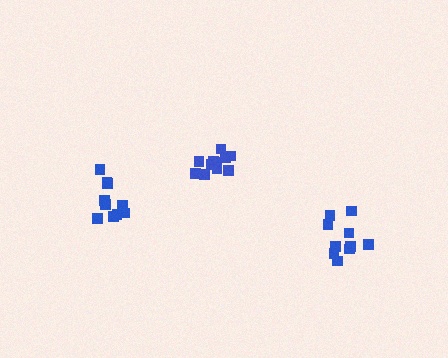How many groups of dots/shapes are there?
There are 3 groups.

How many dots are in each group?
Group 1: 10 dots, Group 2: 10 dots, Group 3: 11 dots (31 total).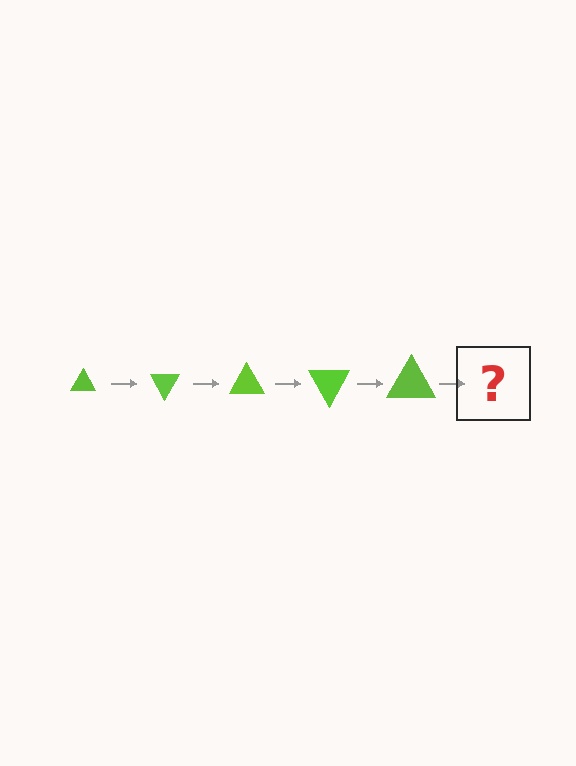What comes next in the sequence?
The next element should be a triangle, larger than the previous one and rotated 300 degrees from the start.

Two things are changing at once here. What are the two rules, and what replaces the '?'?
The two rules are that the triangle grows larger each step and it rotates 60 degrees each step. The '?' should be a triangle, larger than the previous one and rotated 300 degrees from the start.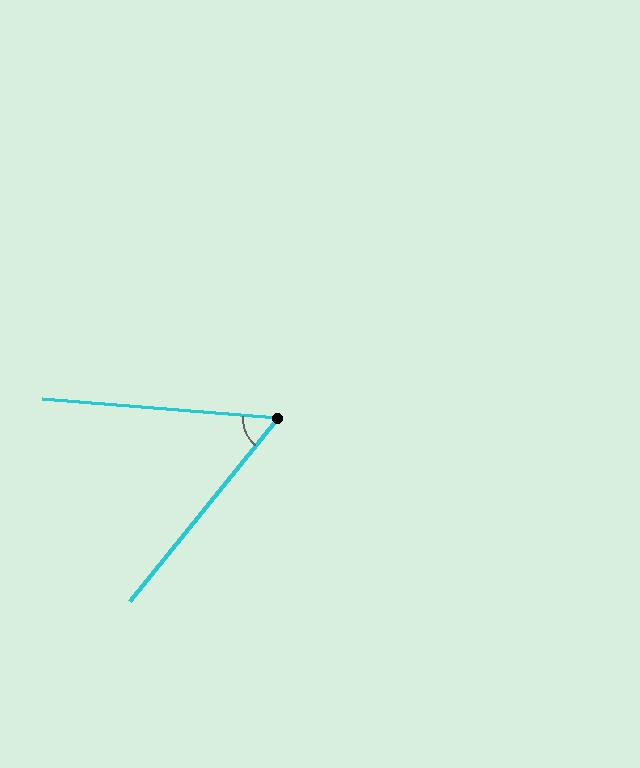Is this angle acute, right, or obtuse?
It is acute.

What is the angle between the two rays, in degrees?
Approximately 56 degrees.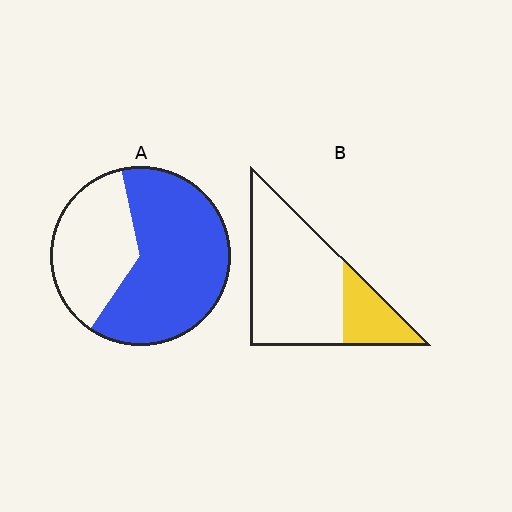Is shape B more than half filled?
No.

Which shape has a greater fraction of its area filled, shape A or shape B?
Shape A.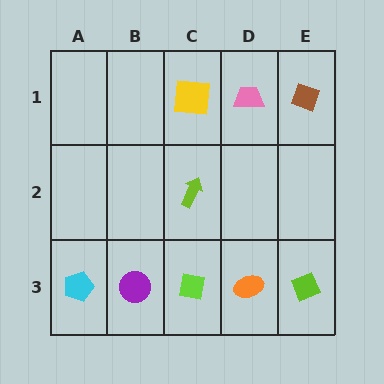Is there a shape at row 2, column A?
No, that cell is empty.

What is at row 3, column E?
A lime diamond.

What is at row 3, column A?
A cyan pentagon.